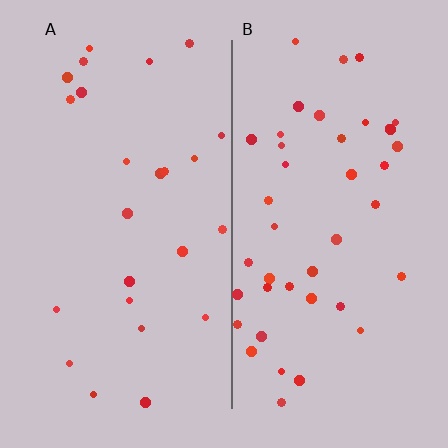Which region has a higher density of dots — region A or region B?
B (the right).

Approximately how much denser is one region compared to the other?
Approximately 1.8× — region B over region A.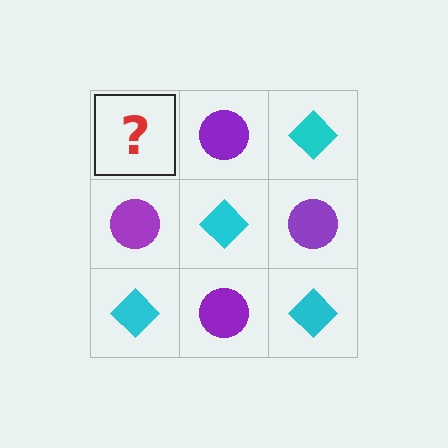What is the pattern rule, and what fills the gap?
The rule is that it alternates cyan diamond and purple circle in a checkerboard pattern. The gap should be filled with a cyan diamond.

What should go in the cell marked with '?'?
The missing cell should contain a cyan diamond.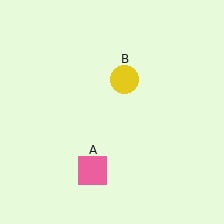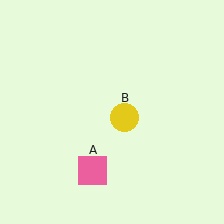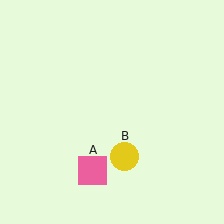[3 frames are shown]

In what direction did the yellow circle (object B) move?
The yellow circle (object B) moved down.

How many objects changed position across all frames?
1 object changed position: yellow circle (object B).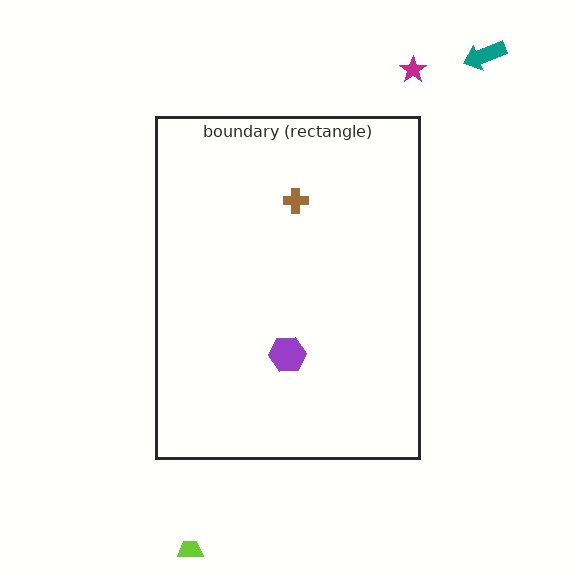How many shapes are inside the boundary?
2 inside, 3 outside.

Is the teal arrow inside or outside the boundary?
Outside.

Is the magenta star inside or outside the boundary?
Outside.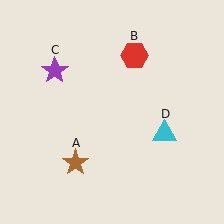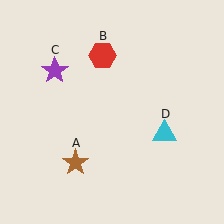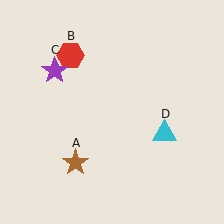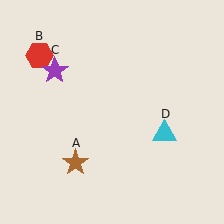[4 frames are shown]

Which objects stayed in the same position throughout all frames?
Brown star (object A) and purple star (object C) and cyan triangle (object D) remained stationary.